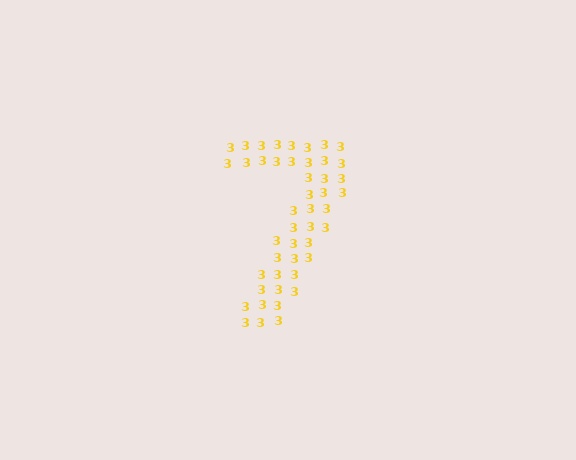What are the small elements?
The small elements are digit 3's.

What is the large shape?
The large shape is the digit 7.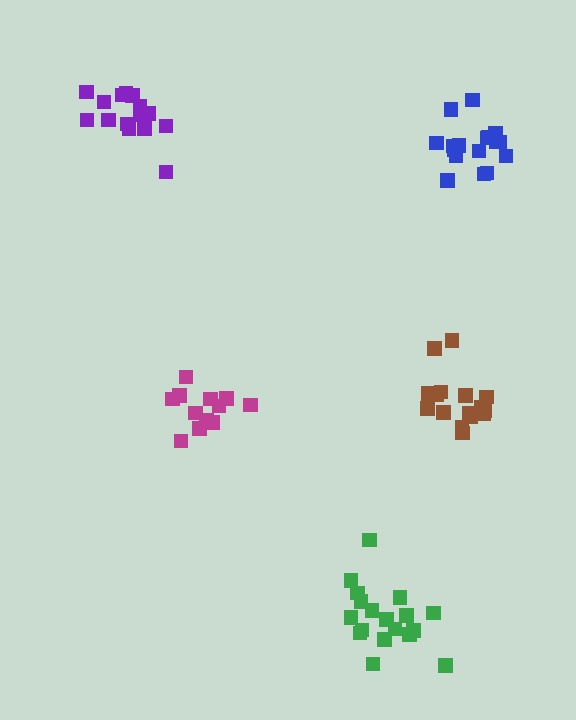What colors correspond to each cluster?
The clusters are colored: magenta, brown, purple, blue, green.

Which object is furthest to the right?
The blue cluster is rightmost.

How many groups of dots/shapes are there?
There are 5 groups.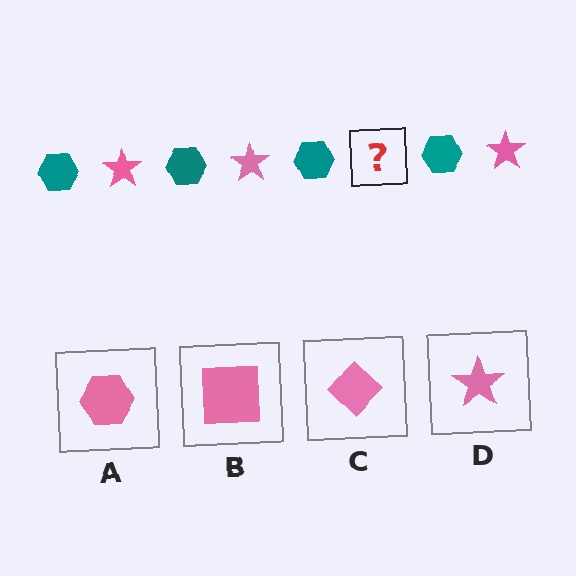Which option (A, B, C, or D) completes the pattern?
D.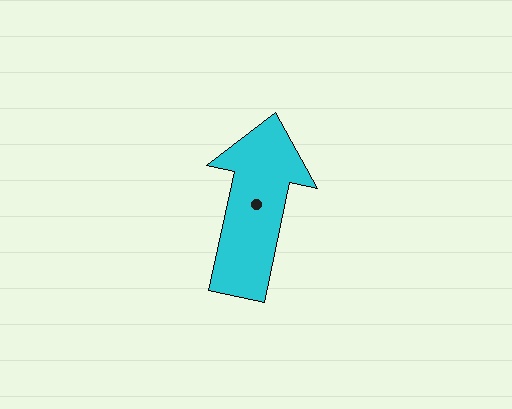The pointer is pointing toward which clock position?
Roughly 12 o'clock.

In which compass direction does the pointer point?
North.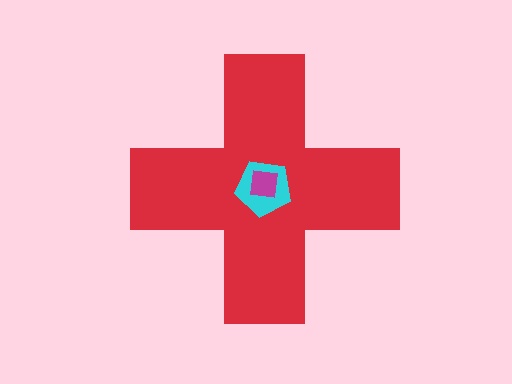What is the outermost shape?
The red cross.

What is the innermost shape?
The magenta square.